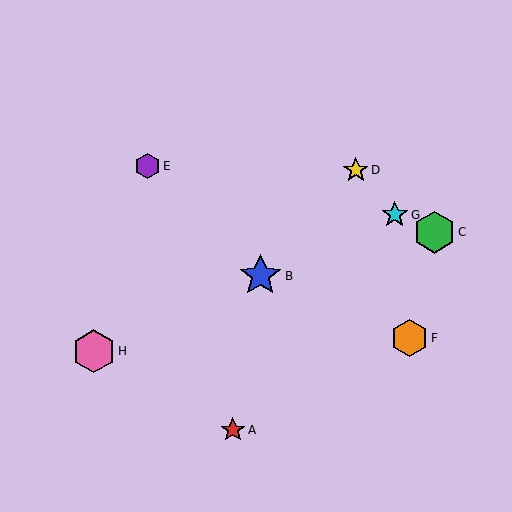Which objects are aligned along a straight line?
Objects B, G, H are aligned along a straight line.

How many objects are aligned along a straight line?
3 objects (B, G, H) are aligned along a straight line.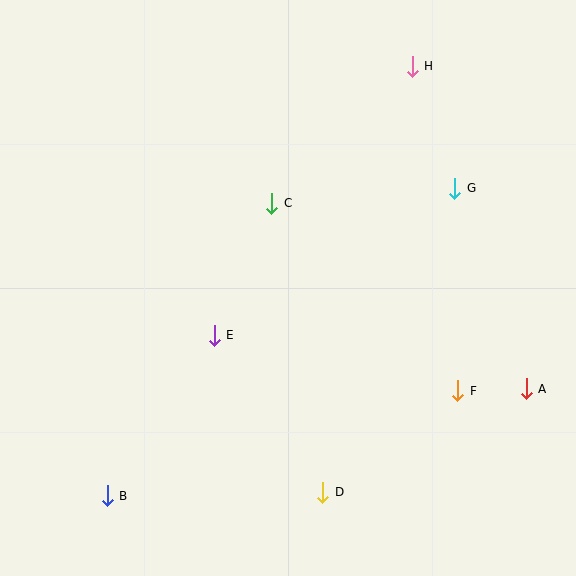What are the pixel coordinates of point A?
Point A is at (526, 389).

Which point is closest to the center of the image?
Point C at (272, 203) is closest to the center.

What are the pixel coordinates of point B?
Point B is at (107, 496).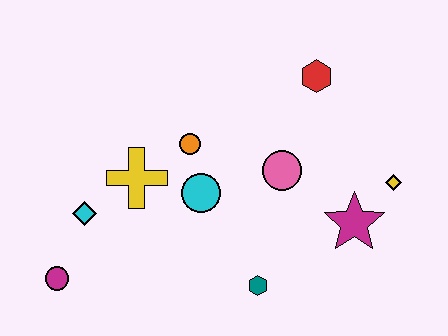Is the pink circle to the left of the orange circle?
No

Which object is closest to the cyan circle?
The orange circle is closest to the cyan circle.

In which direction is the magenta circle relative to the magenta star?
The magenta circle is to the left of the magenta star.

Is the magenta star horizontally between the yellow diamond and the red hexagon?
Yes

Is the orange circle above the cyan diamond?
Yes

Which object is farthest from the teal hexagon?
The red hexagon is farthest from the teal hexagon.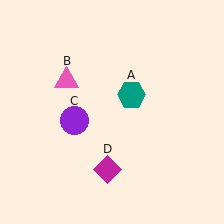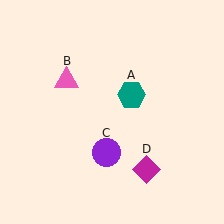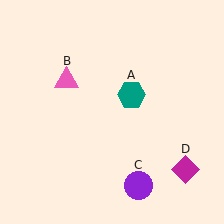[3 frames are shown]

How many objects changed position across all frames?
2 objects changed position: purple circle (object C), magenta diamond (object D).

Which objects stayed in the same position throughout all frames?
Teal hexagon (object A) and pink triangle (object B) remained stationary.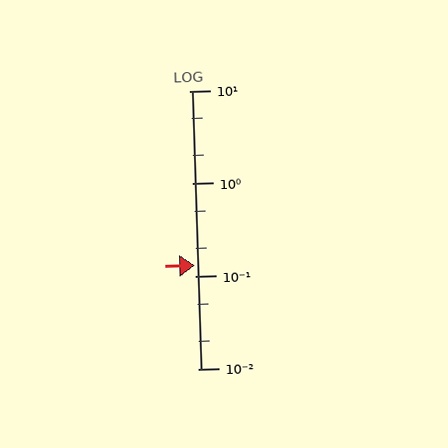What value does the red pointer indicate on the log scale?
The pointer indicates approximately 0.13.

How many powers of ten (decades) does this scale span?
The scale spans 3 decades, from 0.01 to 10.